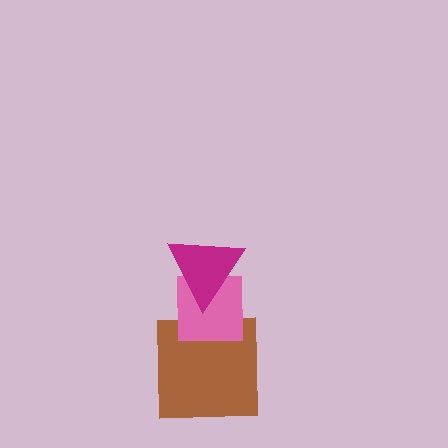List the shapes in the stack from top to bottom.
From top to bottom: the magenta triangle, the pink square, the brown square.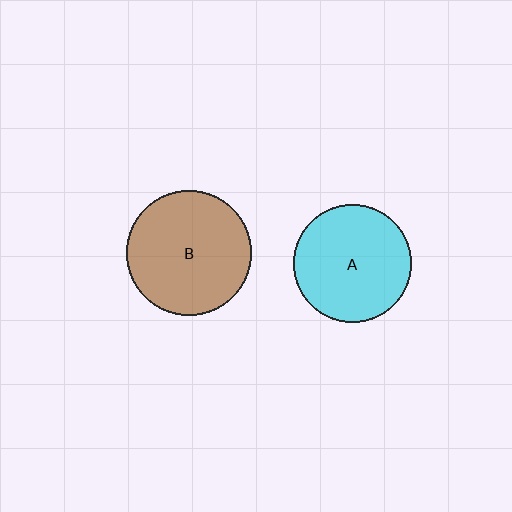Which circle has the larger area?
Circle B (brown).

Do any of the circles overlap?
No, none of the circles overlap.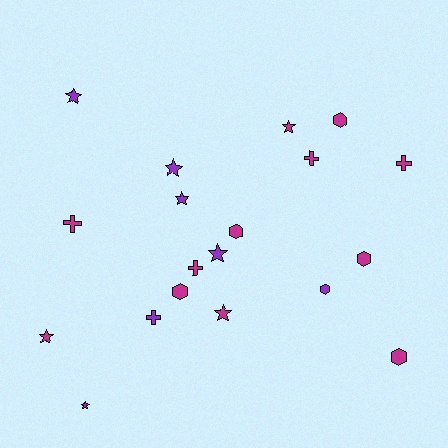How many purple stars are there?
There are 5 purple stars.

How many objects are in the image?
There are 19 objects.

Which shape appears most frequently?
Star, with 8 objects.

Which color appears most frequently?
Magenta, with 12 objects.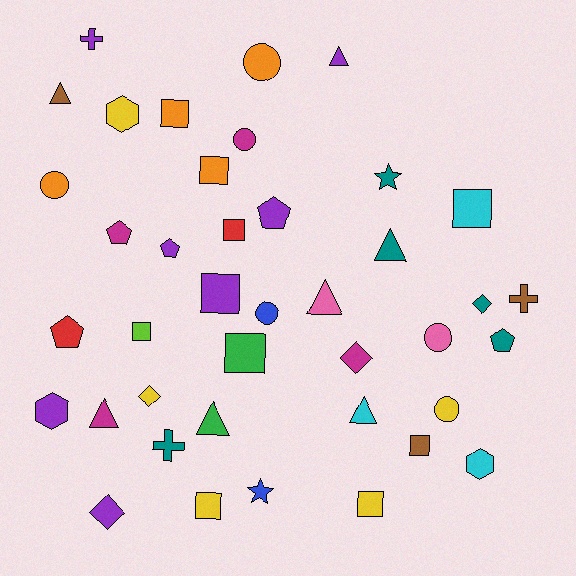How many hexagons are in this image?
There are 3 hexagons.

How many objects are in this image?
There are 40 objects.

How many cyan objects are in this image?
There are 3 cyan objects.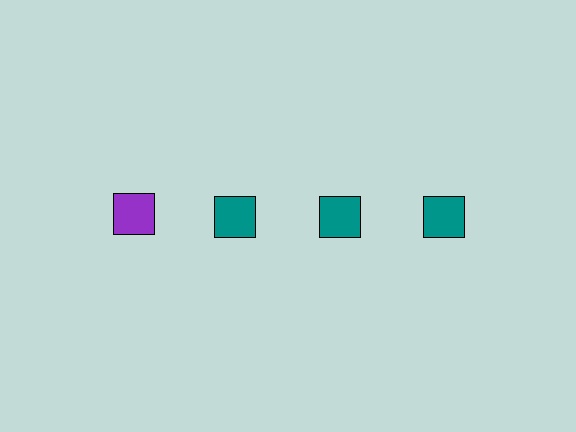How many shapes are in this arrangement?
There are 4 shapes arranged in a grid pattern.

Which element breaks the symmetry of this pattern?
The purple square in the top row, leftmost column breaks the symmetry. All other shapes are teal squares.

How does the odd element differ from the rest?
It has a different color: purple instead of teal.